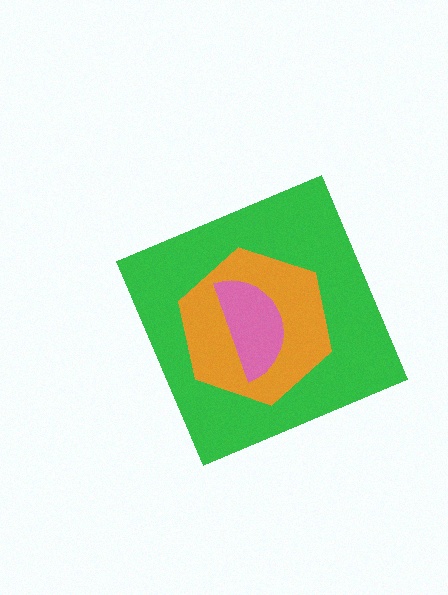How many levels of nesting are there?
3.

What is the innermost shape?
The pink semicircle.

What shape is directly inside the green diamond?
The orange hexagon.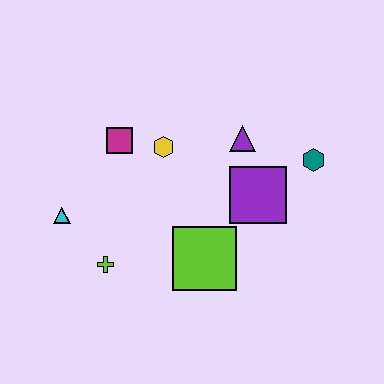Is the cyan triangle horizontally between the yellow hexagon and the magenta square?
No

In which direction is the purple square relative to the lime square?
The purple square is above the lime square.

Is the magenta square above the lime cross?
Yes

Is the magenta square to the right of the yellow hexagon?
No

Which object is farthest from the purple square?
The cyan triangle is farthest from the purple square.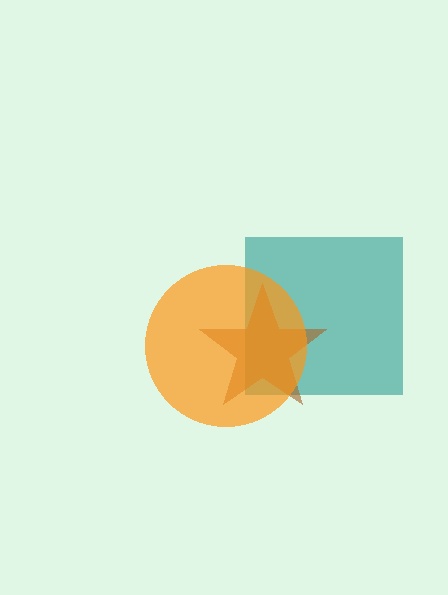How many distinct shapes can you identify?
There are 3 distinct shapes: a teal square, a brown star, an orange circle.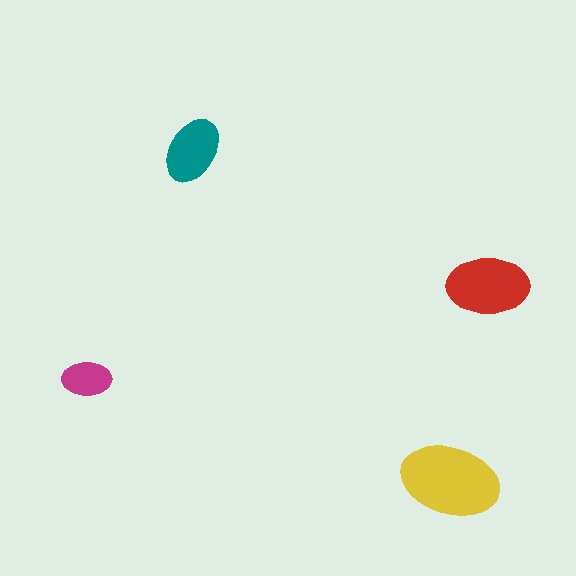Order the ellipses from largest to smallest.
the yellow one, the red one, the teal one, the magenta one.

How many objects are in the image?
There are 4 objects in the image.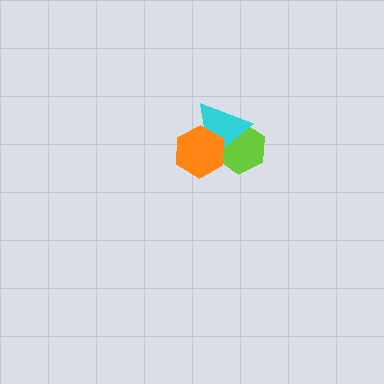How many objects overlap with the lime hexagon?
2 objects overlap with the lime hexagon.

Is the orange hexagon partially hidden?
No, no other shape covers it.